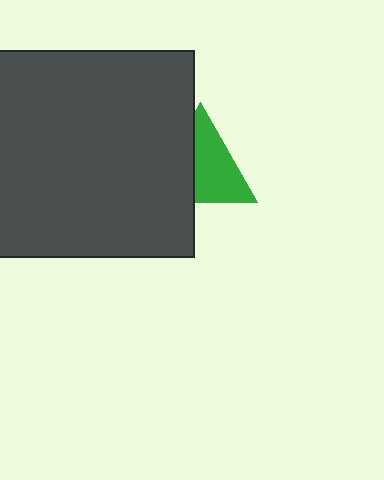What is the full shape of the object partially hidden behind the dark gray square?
The partially hidden object is a green triangle.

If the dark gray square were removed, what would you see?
You would see the complete green triangle.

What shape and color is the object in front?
The object in front is a dark gray square.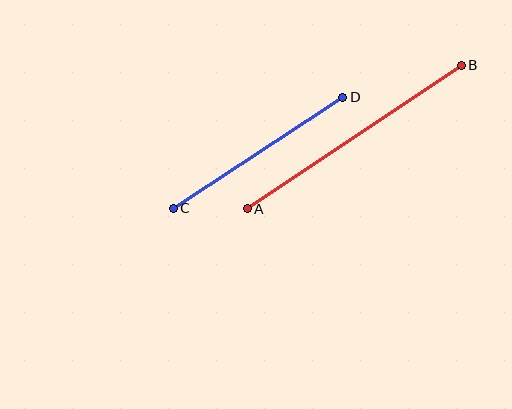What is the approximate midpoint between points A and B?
The midpoint is at approximately (354, 137) pixels.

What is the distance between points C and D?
The distance is approximately 202 pixels.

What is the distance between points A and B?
The distance is approximately 258 pixels.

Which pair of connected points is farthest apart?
Points A and B are farthest apart.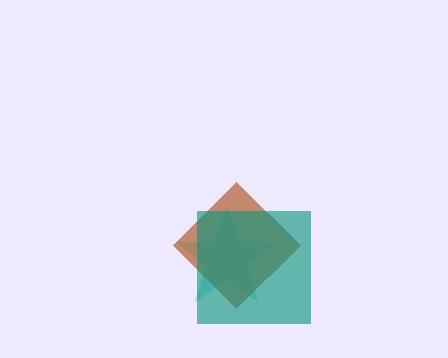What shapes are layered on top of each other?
The layered shapes are: a cyan star, a brown diamond, a teal square.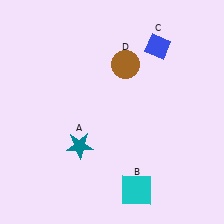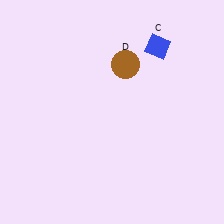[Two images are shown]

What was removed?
The cyan square (B), the teal star (A) were removed in Image 2.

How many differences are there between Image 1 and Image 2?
There are 2 differences between the two images.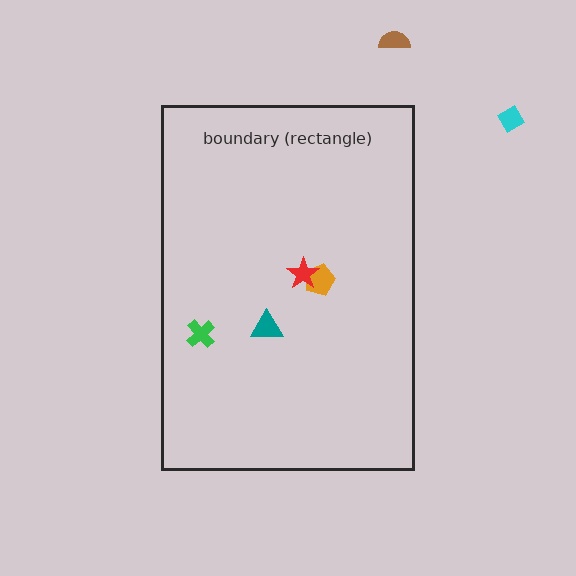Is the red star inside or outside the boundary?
Inside.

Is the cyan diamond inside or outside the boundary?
Outside.